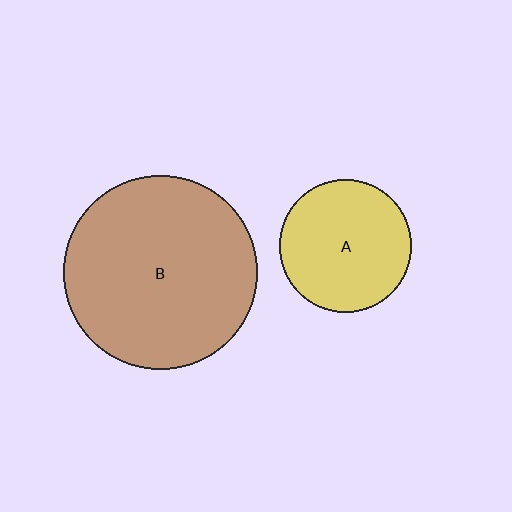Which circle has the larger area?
Circle B (brown).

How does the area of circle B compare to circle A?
Approximately 2.1 times.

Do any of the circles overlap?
No, none of the circles overlap.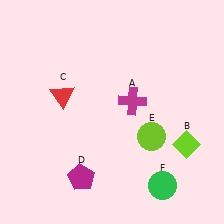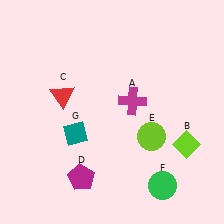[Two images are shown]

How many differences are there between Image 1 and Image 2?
There is 1 difference between the two images.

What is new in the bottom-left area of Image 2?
A teal diamond (G) was added in the bottom-left area of Image 2.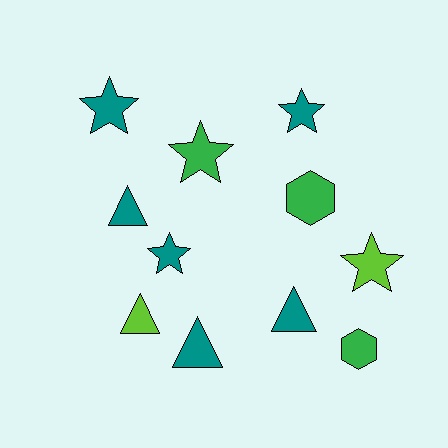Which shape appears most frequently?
Star, with 5 objects.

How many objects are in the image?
There are 11 objects.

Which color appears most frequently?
Teal, with 6 objects.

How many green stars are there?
There is 1 green star.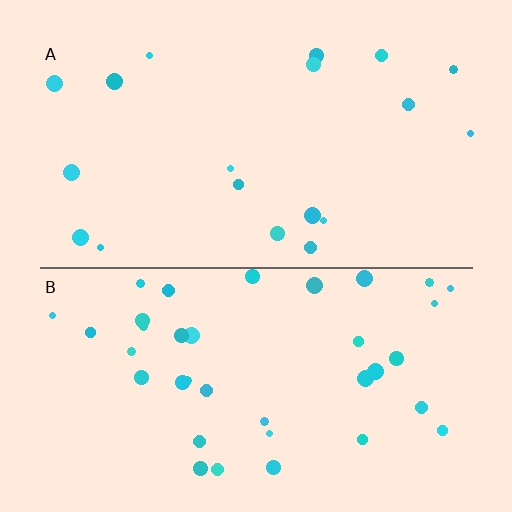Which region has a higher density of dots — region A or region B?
B (the bottom).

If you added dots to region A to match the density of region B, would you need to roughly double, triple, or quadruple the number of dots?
Approximately double.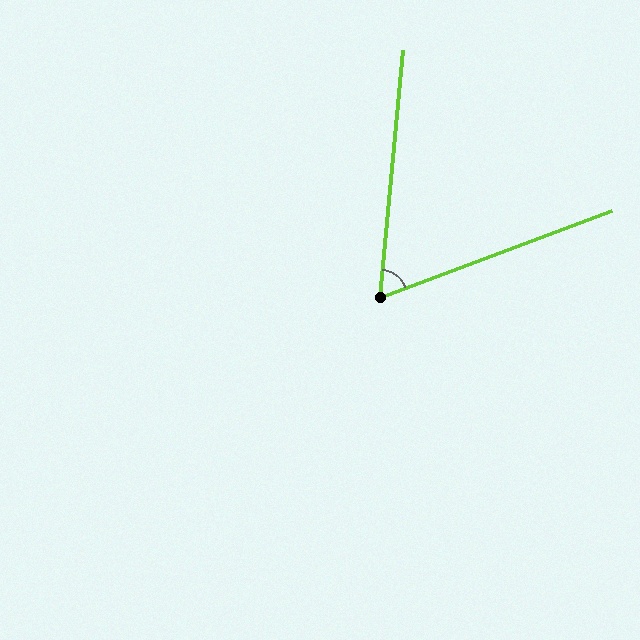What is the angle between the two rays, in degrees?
Approximately 64 degrees.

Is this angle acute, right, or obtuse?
It is acute.